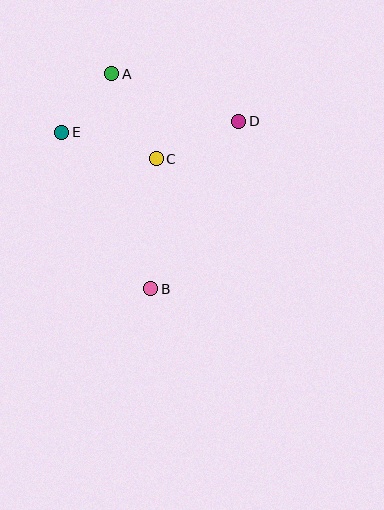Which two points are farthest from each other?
Points A and B are farthest from each other.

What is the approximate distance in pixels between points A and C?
The distance between A and C is approximately 96 pixels.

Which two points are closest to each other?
Points A and E are closest to each other.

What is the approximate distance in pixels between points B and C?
The distance between B and C is approximately 130 pixels.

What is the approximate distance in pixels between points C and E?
The distance between C and E is approximately 98 pixels.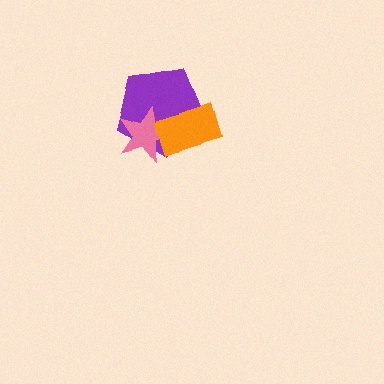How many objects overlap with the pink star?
2 objects overlap with the pink star.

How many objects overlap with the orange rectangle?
2 objects overlap with the orange rectangle.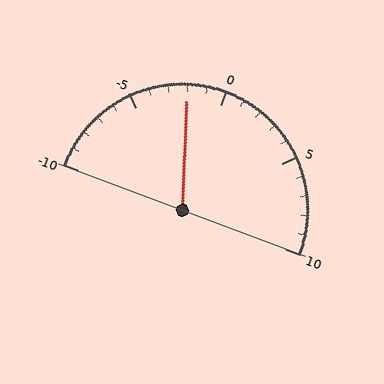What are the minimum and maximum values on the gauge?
The gauge ranges from -10 to 10.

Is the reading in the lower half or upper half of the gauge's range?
The reading is in the lower half of the range (-10 to 10).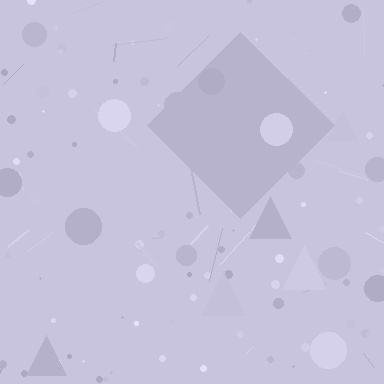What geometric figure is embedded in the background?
A diamond is embedded in the background.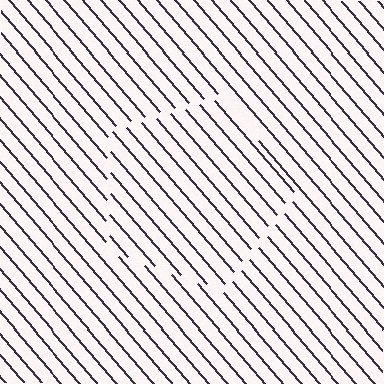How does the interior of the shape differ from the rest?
The interior of the shape contains the same grating, shifted by half a period — the contour is defined by the phase discontinuity where line-ends from the inner and outer gratings abut.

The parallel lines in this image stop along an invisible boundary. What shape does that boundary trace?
An illusory pentagon. The interior of the shape contains the same grating, shifted by half a period — the contour is defined by the phase discontinuity where line-ends from the inner and outer gratings abut.